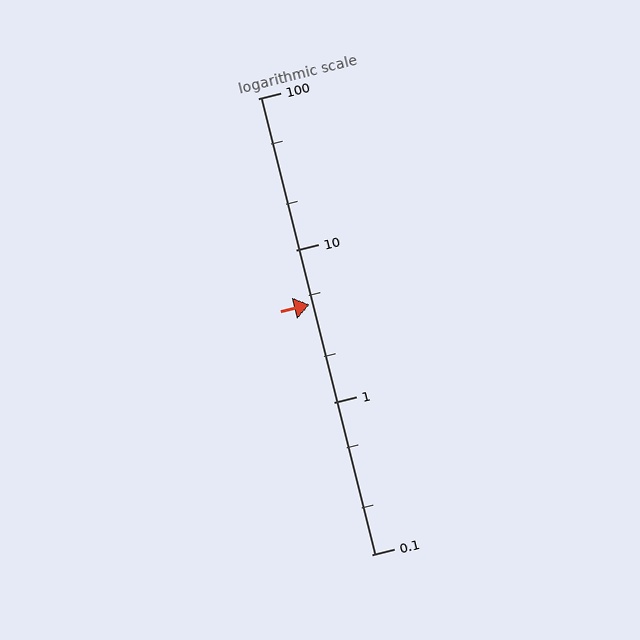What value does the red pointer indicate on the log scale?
The pointer indicates approximately 4.4.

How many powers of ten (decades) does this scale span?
The scale spans 3 decades, from 0.1 to 100.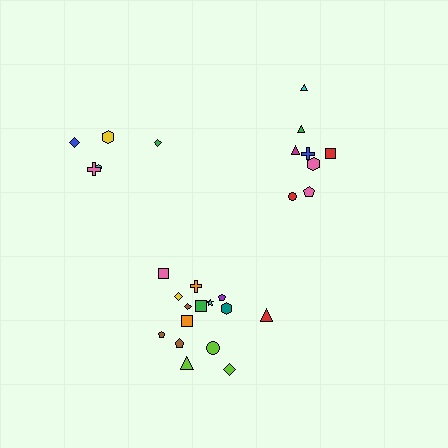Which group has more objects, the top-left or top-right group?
The top-right group.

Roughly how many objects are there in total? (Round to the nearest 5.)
Roughly 30 objects in total.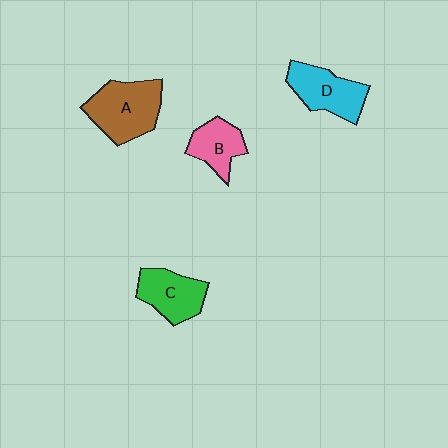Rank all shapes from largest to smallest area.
From largest to smallest: A (brown), D (cyan), C (green), B (pink).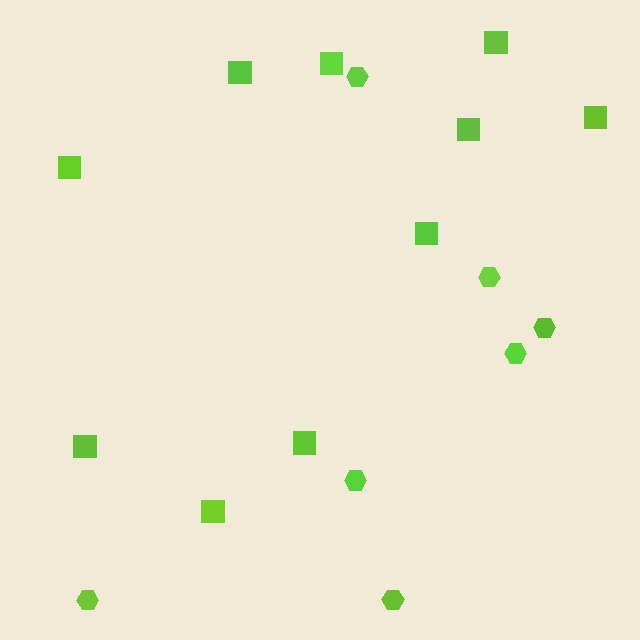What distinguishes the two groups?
There are 2 groups: one group of squares (10) and one group of hexagons (7).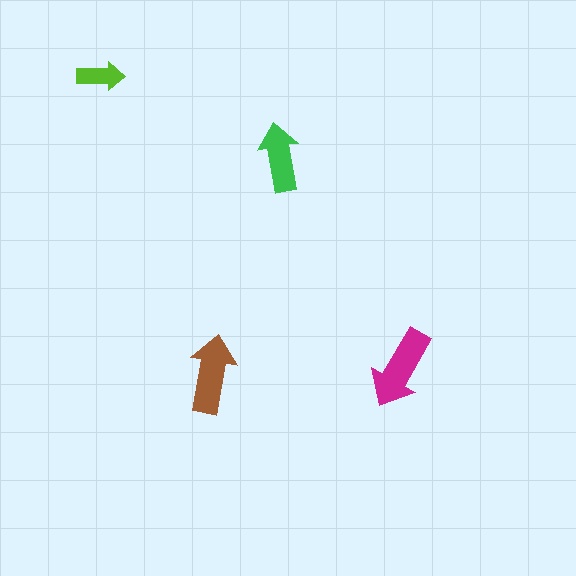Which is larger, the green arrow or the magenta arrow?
The magenta one.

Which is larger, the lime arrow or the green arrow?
The green one.